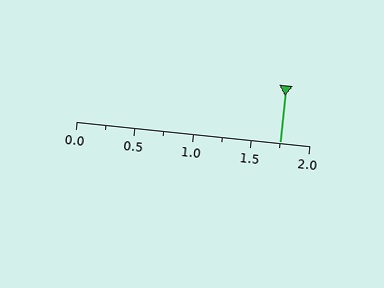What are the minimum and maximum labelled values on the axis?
The axis runs from 0.0 to 2.0.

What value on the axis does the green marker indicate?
The marker indicates approximately 1.75.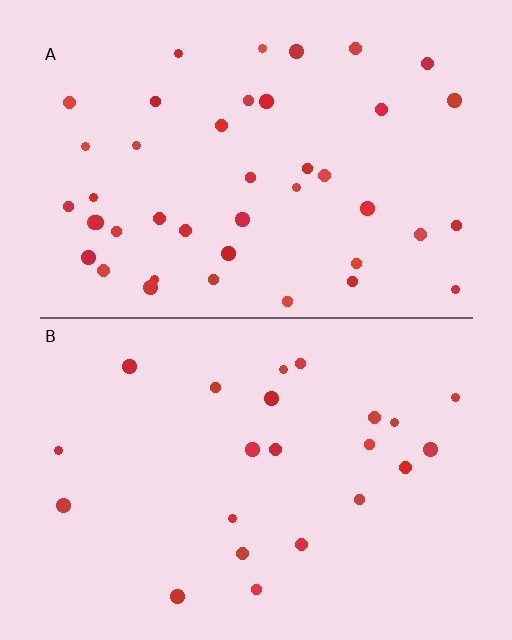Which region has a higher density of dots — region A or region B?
A (the top).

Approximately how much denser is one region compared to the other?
Approximately 1.9× — region A over region B.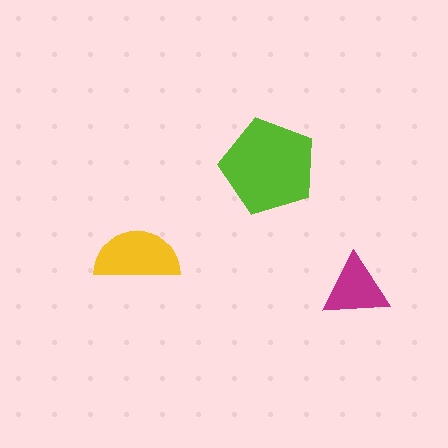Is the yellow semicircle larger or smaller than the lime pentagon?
Smaller.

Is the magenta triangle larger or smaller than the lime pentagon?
Smaller.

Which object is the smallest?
The magenta triangle.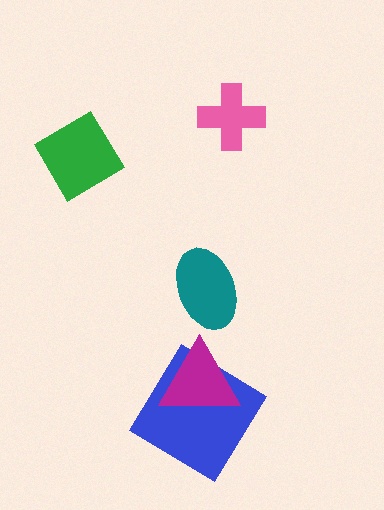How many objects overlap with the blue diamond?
1 object overlaps with the blue diamond.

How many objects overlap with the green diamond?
0 objects overlap with the green diamond.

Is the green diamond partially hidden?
No, no other shape covers it.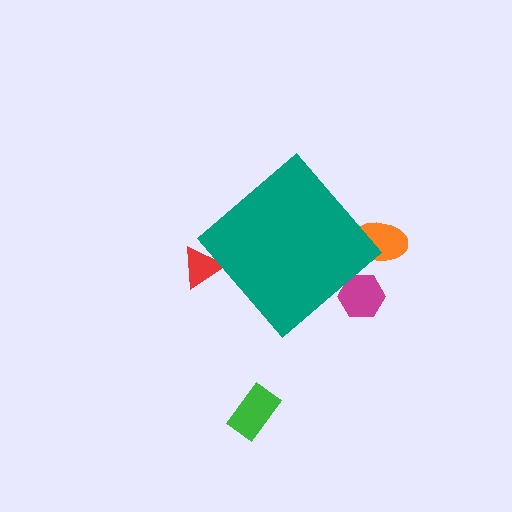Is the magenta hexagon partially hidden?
Yes, the magenta hexagon is partially hidden behind the teal diamond.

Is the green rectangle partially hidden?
No, the green rectangle is fully visible.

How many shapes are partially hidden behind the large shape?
3 shapes are partially hidden.